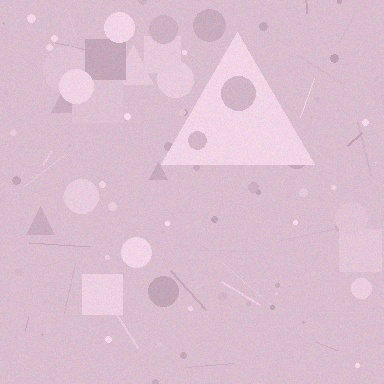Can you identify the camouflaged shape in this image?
The camouflaged shape is a triangle.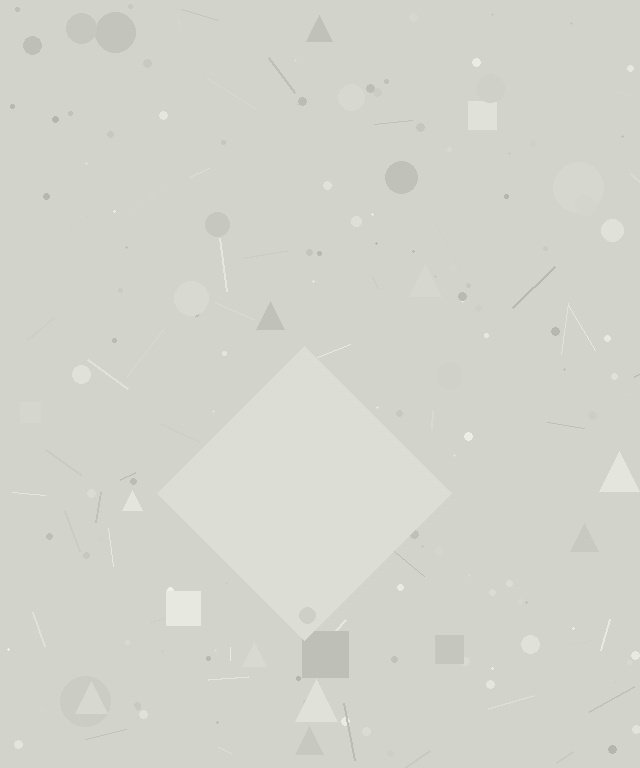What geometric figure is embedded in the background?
A diamond is embedded in the background.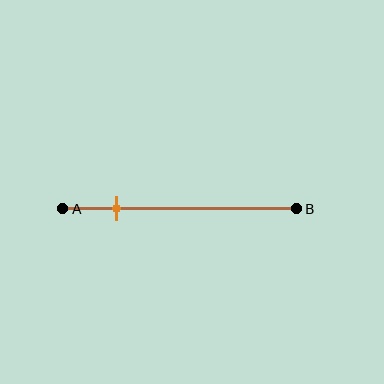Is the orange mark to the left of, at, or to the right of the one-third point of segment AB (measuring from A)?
The orange mark is to the left of the one-third point of segment AB.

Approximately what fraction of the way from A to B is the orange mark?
The orange mark is approximately 25% of the way from A to B.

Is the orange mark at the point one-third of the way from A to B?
No, the mark is at about 25% from A, not at the 33% one-third point.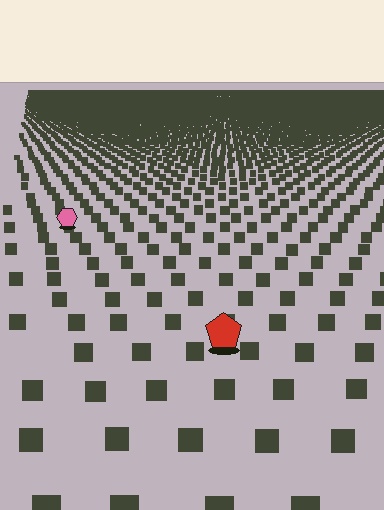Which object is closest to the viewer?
The red pentagon is closest. The texture marks near it are larger and more spread out.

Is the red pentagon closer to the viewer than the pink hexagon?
Yes. The red pentagon is closer — you can tell from the texture gradient: the ground texture is coarser near it.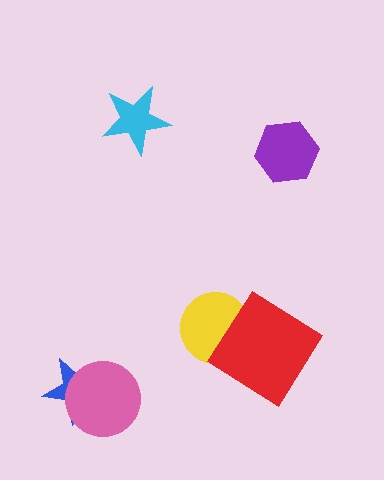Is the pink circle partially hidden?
No, no other shape covers it.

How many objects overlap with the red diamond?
1 object overlaps with the red diamond.